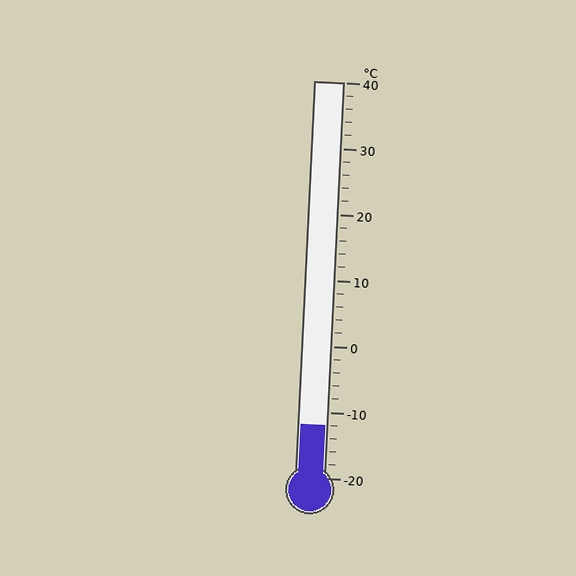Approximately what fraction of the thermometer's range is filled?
The thermometer is filled to approximately 15% of its range.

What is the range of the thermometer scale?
The thermometer scale ranges from -20°C to 40°C.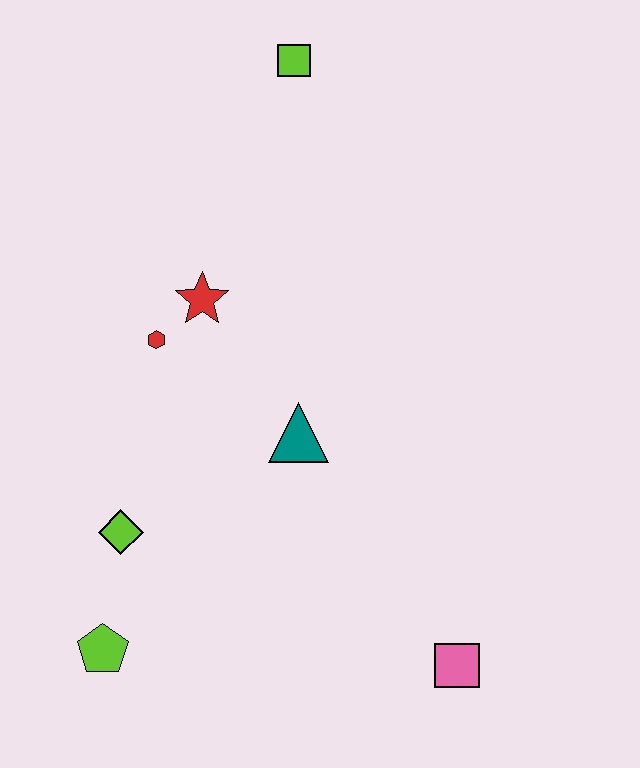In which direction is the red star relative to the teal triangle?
The red star is above the teal triangle.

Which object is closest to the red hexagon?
The red star is closest to the red hexagon.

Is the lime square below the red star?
No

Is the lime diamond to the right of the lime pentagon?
Yes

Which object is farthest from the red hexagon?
The pink square is farthest from the red hexagon.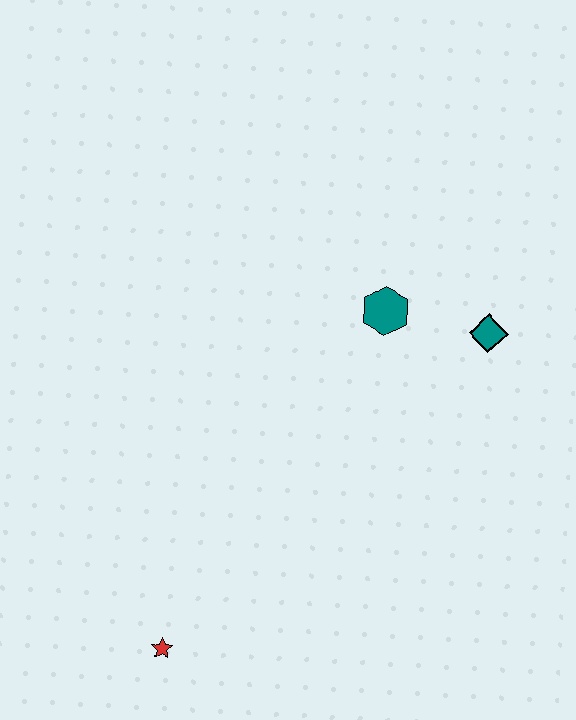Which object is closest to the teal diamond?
The teal hexagon is closest to the teal diamond.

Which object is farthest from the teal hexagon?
The red star is farthest from the teal hexagon.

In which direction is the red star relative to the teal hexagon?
The red star is below the teal hexagon.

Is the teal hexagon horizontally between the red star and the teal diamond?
Yes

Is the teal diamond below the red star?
No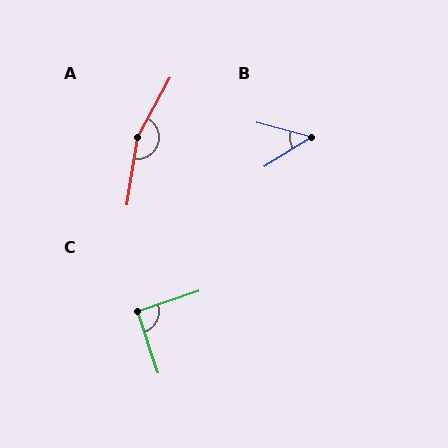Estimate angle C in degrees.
Approximately 90 degrees.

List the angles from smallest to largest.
B (47°), C (90°), A (160°).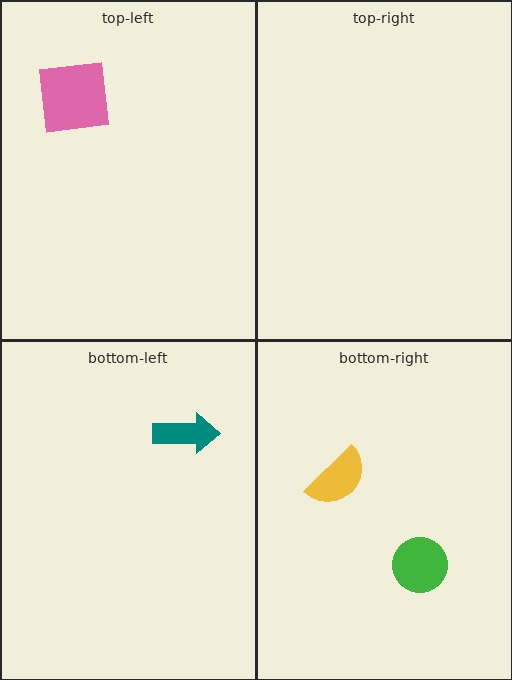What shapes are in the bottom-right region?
The green circle, the yellow semicircle.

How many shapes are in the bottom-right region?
2.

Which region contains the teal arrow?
The bottom-left region.